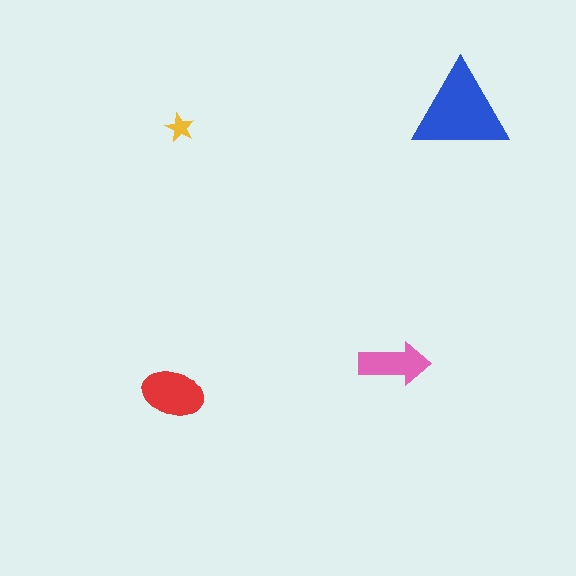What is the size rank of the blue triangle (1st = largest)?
1st.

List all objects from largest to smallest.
The blue triangle, the red ellipse, the pink arrow, the yellow star.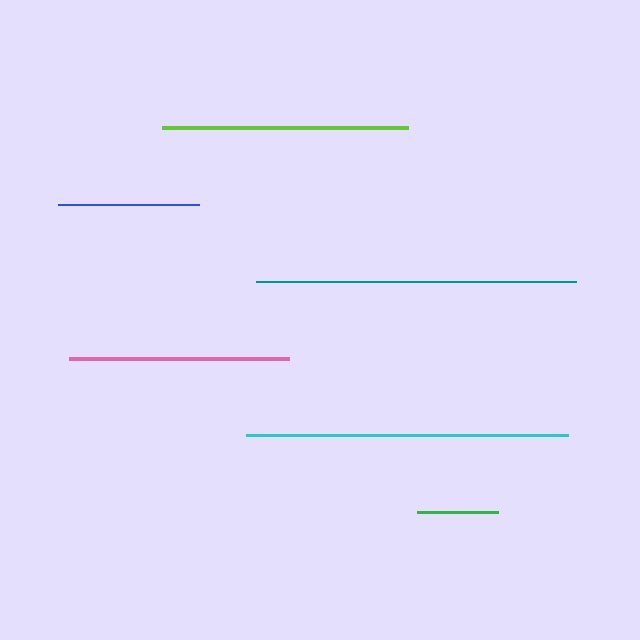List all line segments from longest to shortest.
From longest to shortest: cyan, teal, lime, pink, blue, green.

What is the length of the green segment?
The green segment is approximately 81 pixels long.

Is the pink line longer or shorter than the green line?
The pink line is longer than the green line.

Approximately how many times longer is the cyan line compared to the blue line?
The cyan line is approximately 2.3 times the length of the blue line.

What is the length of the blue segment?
The blue segment is approximately 141 pixels long.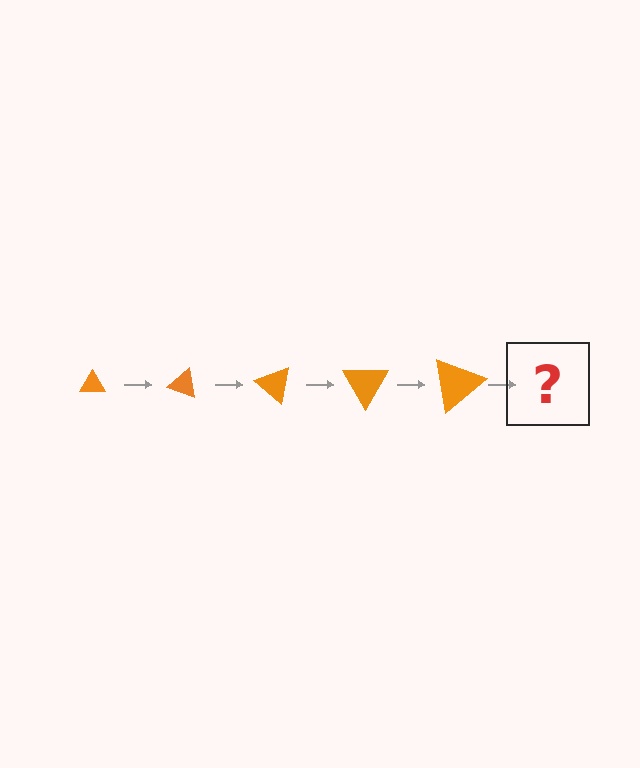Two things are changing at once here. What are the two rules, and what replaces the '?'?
The two rules are that the triangle grows larger each step and it rotates 20 degrees each step. The '?' should be a triangle, larger than the previous one and rotated 100 degrees from the start.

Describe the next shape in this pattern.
It should be a triangle, larger than the previous one and rotated 100 degrees from the start.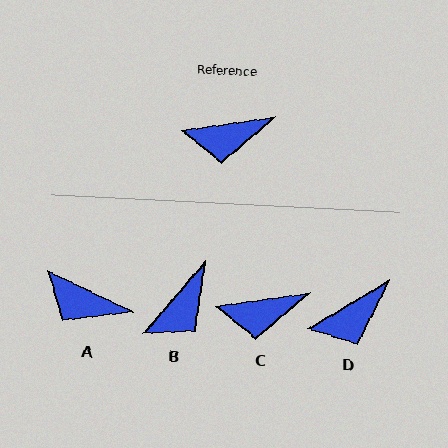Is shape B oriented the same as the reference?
No, it is off by about 42 degrees.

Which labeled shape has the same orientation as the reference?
C.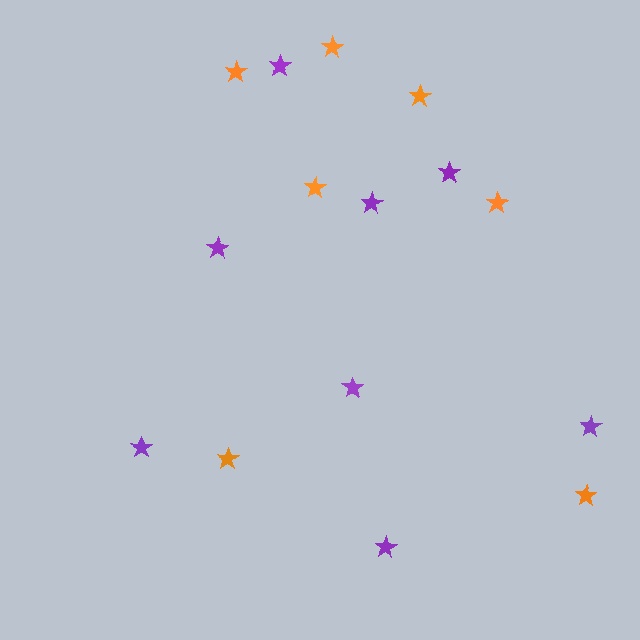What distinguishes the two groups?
There are 2 groups: one group of orange stars (7) and one group of purple stars (8).